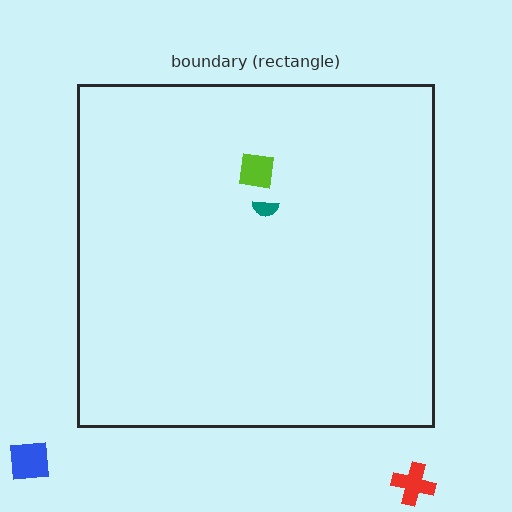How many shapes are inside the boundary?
2 inside, 2 outside.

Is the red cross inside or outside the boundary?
Outside.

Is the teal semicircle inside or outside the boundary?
Inside.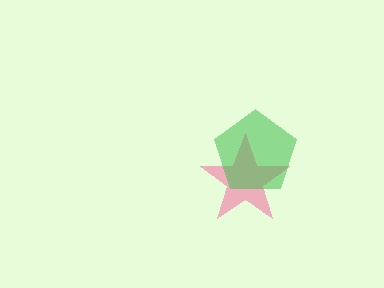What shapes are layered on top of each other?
The layered shapes are: a pink star, a green pentagon.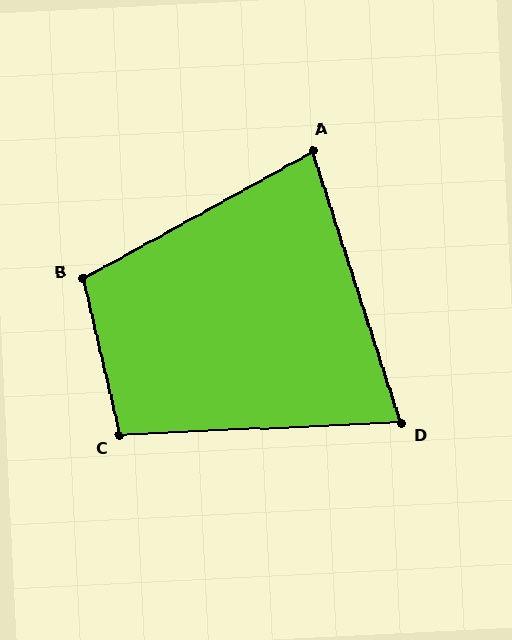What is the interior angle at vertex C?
Approximately 101 degrees (obtuse).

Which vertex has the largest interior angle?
B, at approximately 106 degrees.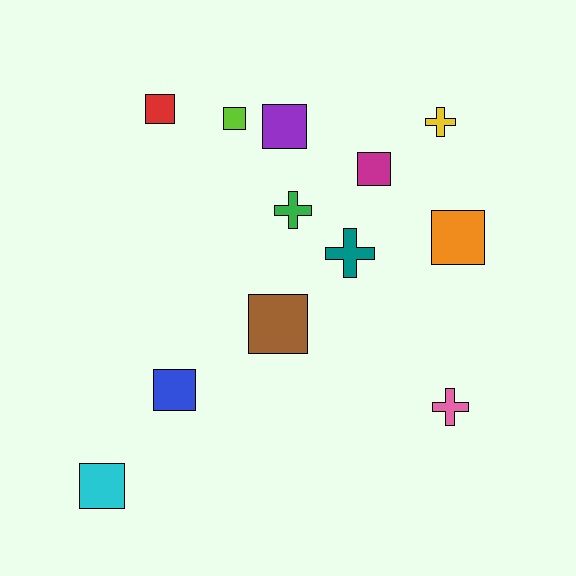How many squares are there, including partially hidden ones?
There are 8 squares.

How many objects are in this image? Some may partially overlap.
There are 12 objects.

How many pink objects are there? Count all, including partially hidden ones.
There is 1 pink object.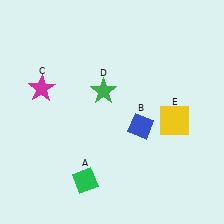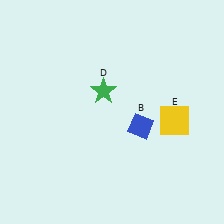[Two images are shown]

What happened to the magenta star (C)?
The magenta star (C) was removed in Image 2. It was in the top-left area of Image 1.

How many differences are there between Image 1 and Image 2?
There are 2 differences between the two images.